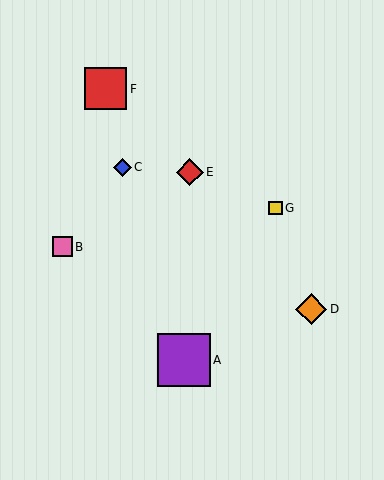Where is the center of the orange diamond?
The center of the orange diamond is at (311, 309).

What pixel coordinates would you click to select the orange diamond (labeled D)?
Click at (311, 309) to select the orange diamond D.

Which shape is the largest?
The purple square (labeled A) is the largest.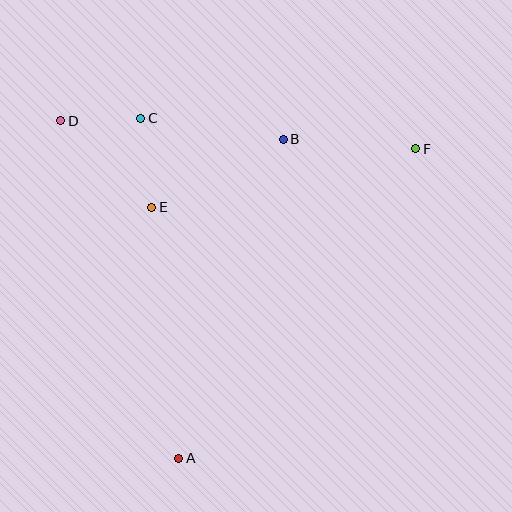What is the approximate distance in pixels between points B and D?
The distance between B and D is approximately 224 pixels.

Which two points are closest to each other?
Points C and D are closest to each other.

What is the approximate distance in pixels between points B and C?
The distance between B and C is approximately 144 pixels.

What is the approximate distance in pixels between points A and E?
The distance between A and E is approximately 253 pixels.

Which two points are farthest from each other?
Points A and F are farthest from each other.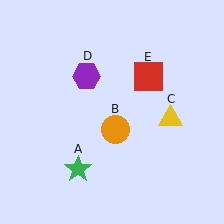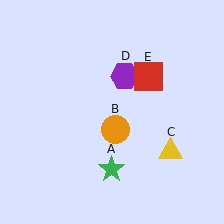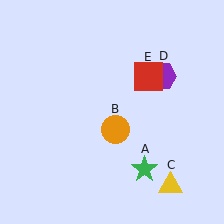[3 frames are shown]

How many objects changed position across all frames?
3 objects changed position: green star (object A), yellow triangle (object C), purple hexagon (object D).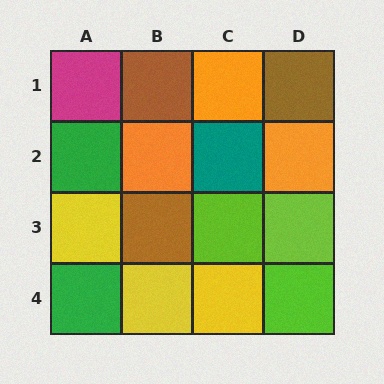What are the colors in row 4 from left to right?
Green, yellow, yellow, lime.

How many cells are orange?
3 cells are orange.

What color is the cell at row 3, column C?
Lime.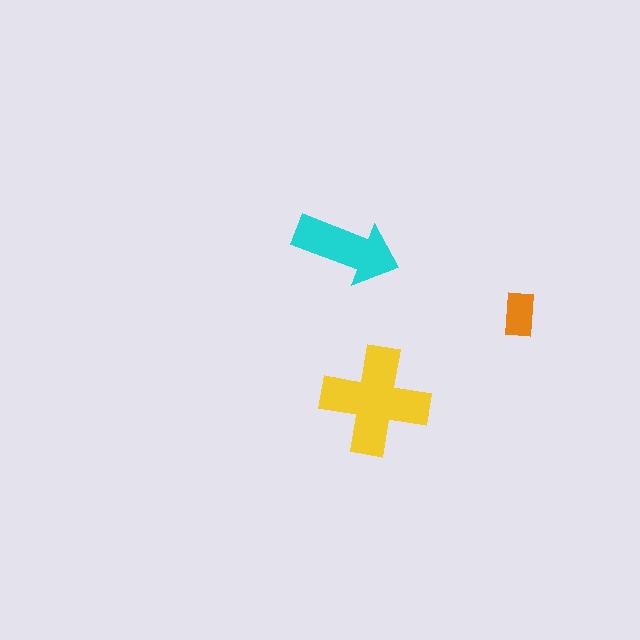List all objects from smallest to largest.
The orange rectangle, the cyan arrow, the yellow cross.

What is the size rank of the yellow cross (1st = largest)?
1st.